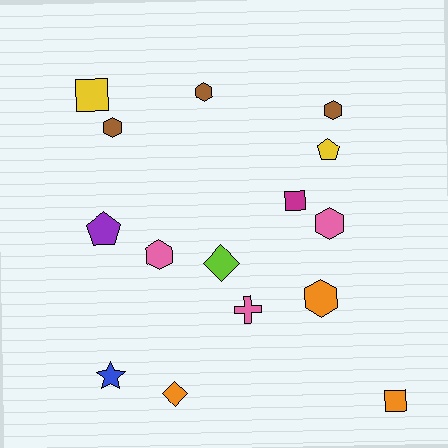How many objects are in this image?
There are 15 objects.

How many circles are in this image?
There are no circles.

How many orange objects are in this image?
There are 3 orange objects.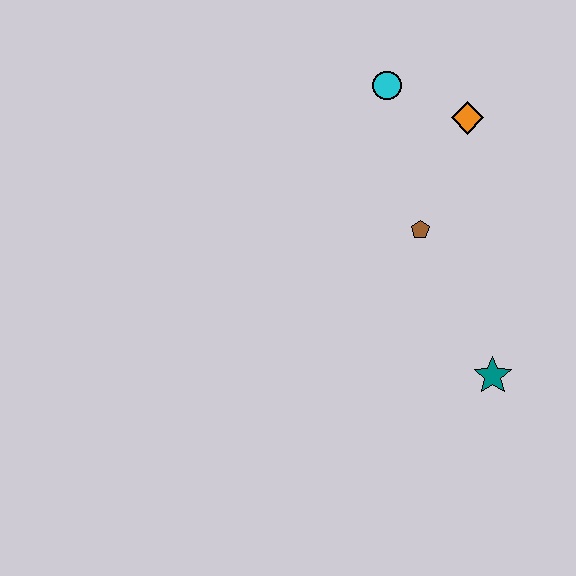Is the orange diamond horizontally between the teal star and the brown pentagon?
Yes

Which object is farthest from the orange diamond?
The teal star is farthest from the orange diamond.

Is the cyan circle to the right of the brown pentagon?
No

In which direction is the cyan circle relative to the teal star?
The cyan circle is above the teal star.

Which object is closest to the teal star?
The brown pentagon is closest to the teal star.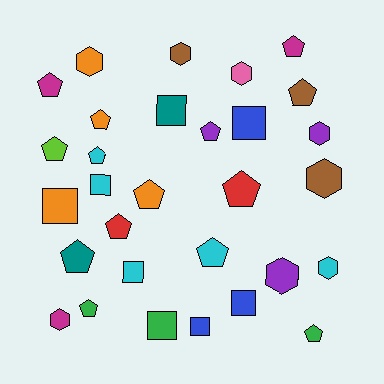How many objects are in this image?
There are 30 objects.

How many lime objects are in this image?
There is 1 lime object.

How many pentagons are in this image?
There are 14 pentagons.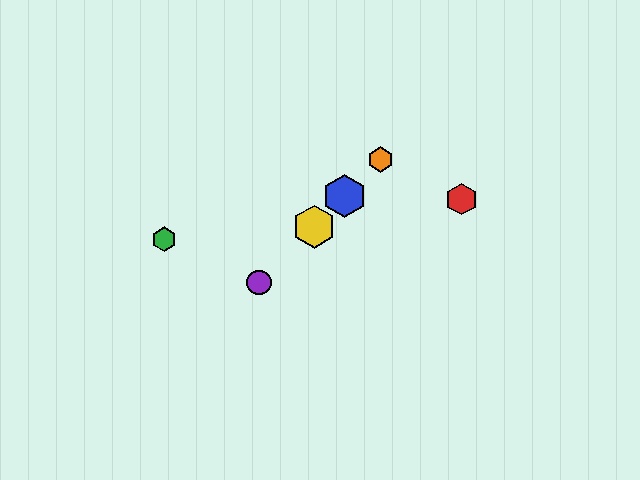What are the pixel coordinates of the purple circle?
The purple circle is at (259, 282).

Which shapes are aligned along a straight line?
The blue hexagon, the yellow hexagon, the purple circle, the orange hexagon are aligned along a straight line.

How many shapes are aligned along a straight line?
4 shapes (the blue hexagon, the yellow hexagon, the purple circle, the orange hexagon) are aligned along a straight line.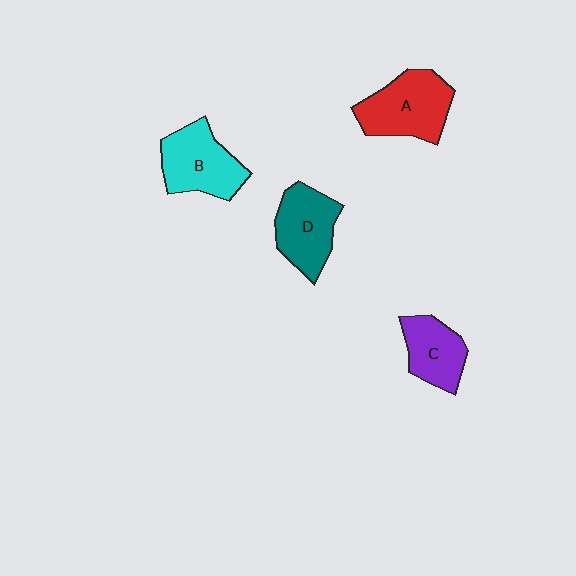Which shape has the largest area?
Shape A (red).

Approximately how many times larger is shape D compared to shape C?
Approximately 1.2 times.